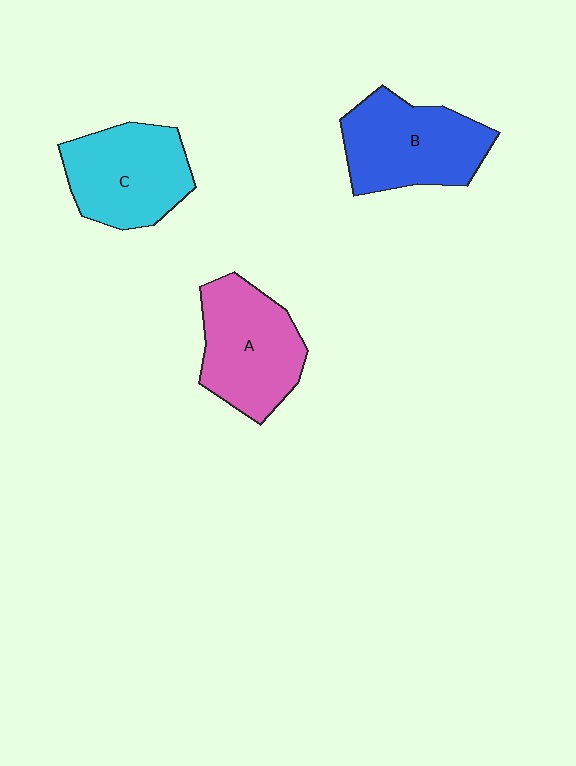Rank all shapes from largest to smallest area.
From largest to smallest: B (blue), A (pink), C (cyan).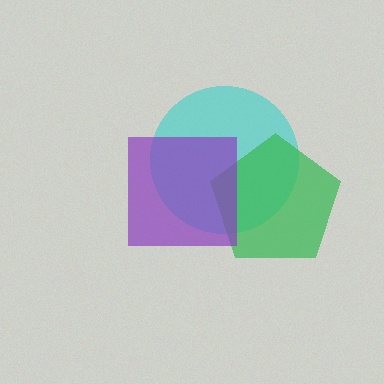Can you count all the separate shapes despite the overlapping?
Yes, there are 3 separate shapes.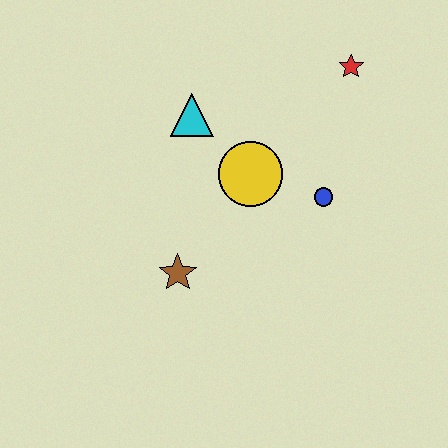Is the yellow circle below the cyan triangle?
Yes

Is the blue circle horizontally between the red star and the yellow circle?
Yes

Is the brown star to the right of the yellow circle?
No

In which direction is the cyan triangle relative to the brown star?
The cyan triangle is above the brown star.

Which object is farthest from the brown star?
The red star is farthest from the brown star.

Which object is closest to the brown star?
The yellow circle is closest to the brown star.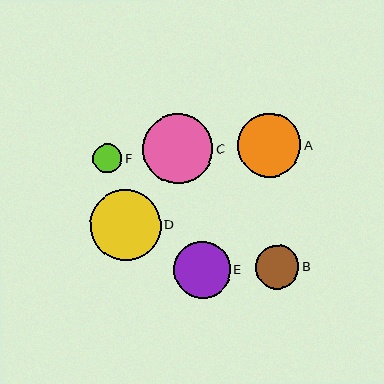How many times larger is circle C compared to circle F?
Circle C is approximately 2.4 times the size of circle F.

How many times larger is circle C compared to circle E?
Circle C is approximately 1.2 times the size of circle E.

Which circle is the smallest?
Circle F is the smallest with a size of approximately 29 pixels.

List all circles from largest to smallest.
From largest to smallest: D, C, A, E, B, F.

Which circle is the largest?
Circle D is the largest with a size of approximately 71 pixels.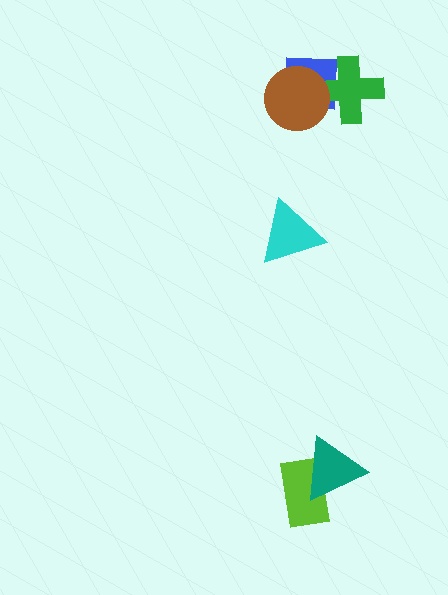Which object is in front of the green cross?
The brown circle is in front of the green cross.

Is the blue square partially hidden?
Yes, it is partially covered by another shape.